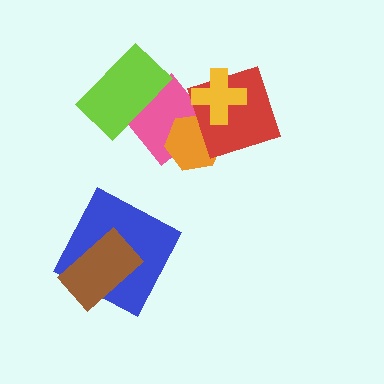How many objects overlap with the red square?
2 objects overlap with the red square.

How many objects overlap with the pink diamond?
2 objects overlap with the pink diamond.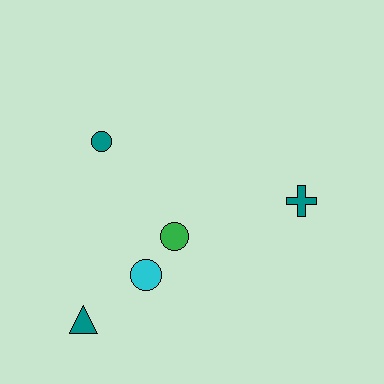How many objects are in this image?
There are 5 objects.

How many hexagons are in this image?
There are no hexagons.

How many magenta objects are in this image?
There are no magenta objects.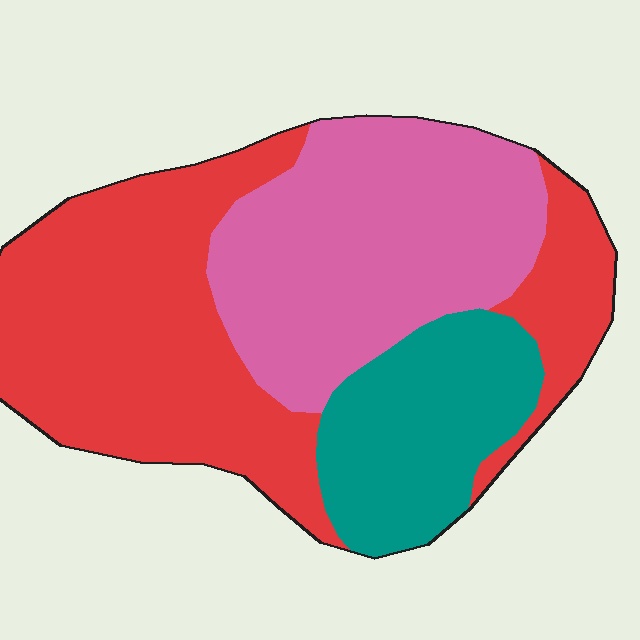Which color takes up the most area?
Red, at roughly 45%.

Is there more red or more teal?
Red.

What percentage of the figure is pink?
Pink takes up about one third (1/3) of the figure.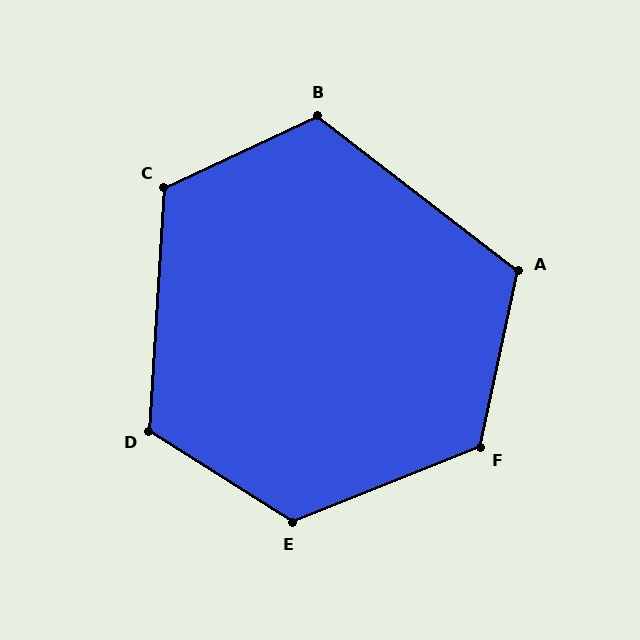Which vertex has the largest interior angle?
E, at approximately 126 degrees.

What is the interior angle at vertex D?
Approximately 119 degrees (obtuse).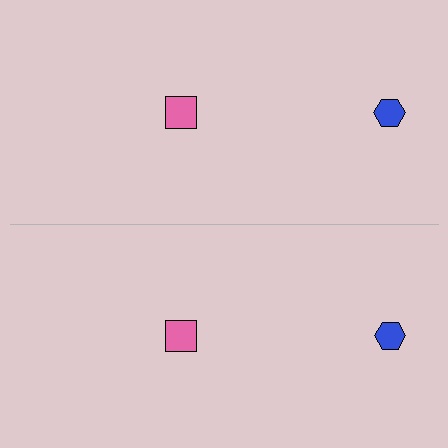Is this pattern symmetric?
Yes, this pattern has bilateral (reflection) symmetry.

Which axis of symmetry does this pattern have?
The pattern has a horizontal axis of symmetry running through the center of the image.